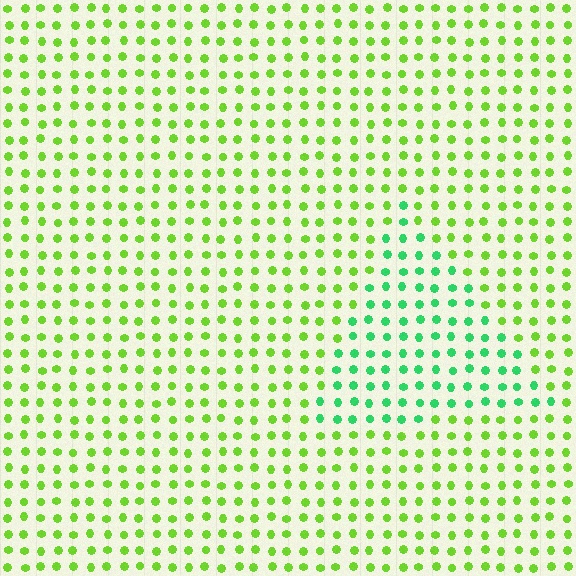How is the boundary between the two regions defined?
The boundary is defined purely by a slight shift in hue (about 44 degrees). Spacing, size, and orientation are identical on both sides.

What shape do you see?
I see a triangle.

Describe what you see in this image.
The image is filled with small lime elements in a uniform arrangement. A triangle-shaped region is visible where the elements are tinted to a slightly different hue, forming a subtle color boundary.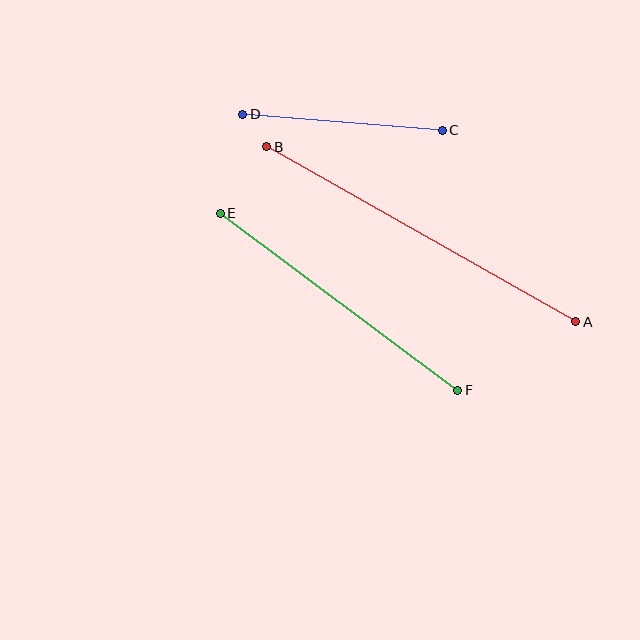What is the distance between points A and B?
The distance is approximately 355 pixels.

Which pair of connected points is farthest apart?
Points A and B are farthest apart.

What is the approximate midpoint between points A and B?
The midpoint is at approximately (421, 234) pixels.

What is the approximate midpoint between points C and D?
The midpoint is at approximately (343, 122) pixels.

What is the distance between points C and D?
The distance is approximately 200 pixels.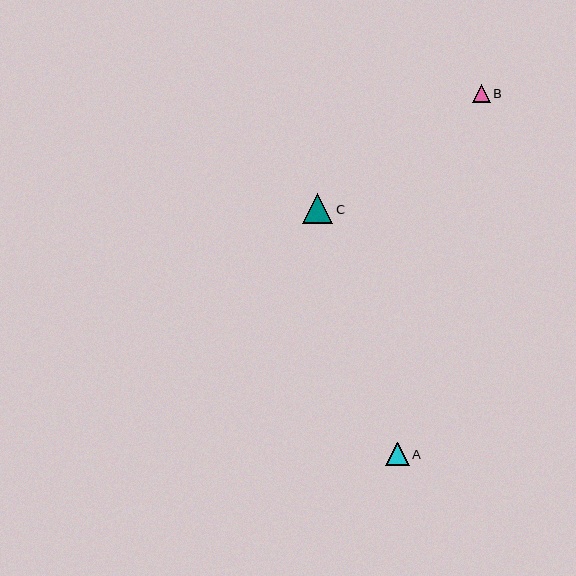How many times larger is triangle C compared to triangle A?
Triangle C is approximately 1.3 times the size of triangle A.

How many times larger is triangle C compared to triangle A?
Triangle C is approximately 1.3 times the size of triangle A.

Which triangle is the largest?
Triangle C is the largest with a size of approximately 30 pixels.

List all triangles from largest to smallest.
From largest to smallest: C, A, B.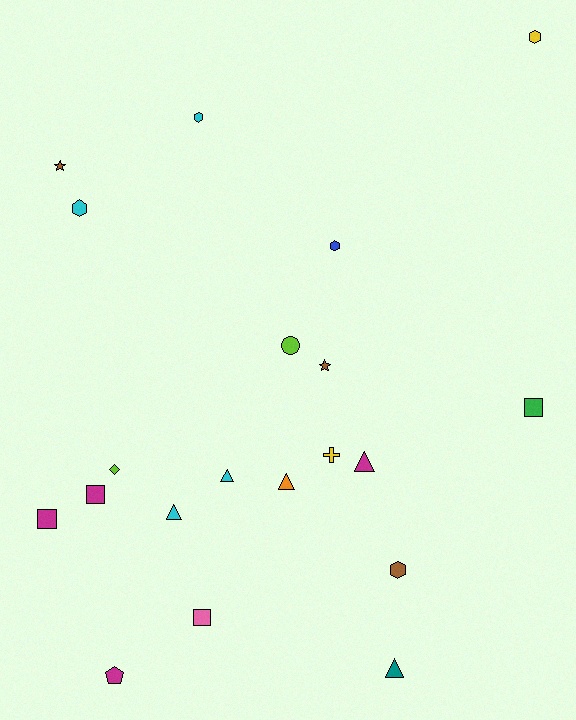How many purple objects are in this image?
There are no purple objects.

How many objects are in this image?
There are 20 objects.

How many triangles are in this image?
There are 5 triangles.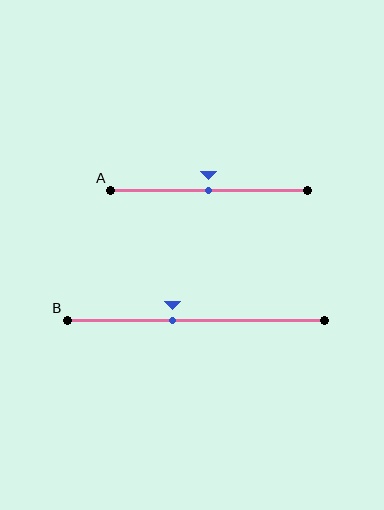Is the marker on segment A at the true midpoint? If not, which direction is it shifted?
Yes, the marker on segment A is at the true midpoint.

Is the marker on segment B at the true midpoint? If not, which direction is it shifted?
No, the marker on segment B is shifted to the left by about 9% of the segment length.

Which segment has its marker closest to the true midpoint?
Segment A has its marker closest to the true midpoint.